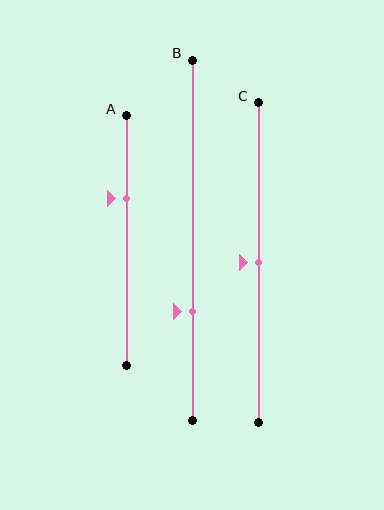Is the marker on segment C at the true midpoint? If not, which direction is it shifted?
Yes, the marker on segment C is at the true midpoint.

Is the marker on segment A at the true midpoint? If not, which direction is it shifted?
No, the marker on segment A is shifted upward by about 17% of the segment length.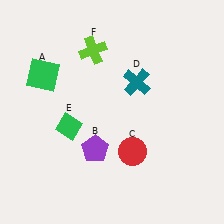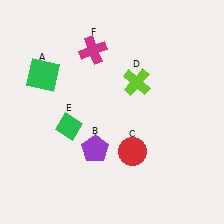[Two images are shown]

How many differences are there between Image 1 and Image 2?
There are 2 differences between the two images.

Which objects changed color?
D changed from teal to lime. F changed from lime to magenta.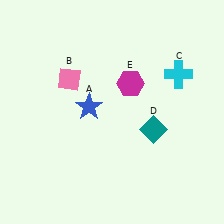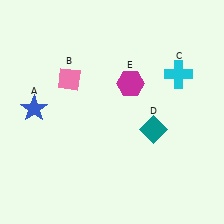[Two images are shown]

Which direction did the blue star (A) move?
The blue star (A) moved left.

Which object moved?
The blue star (A) moved left.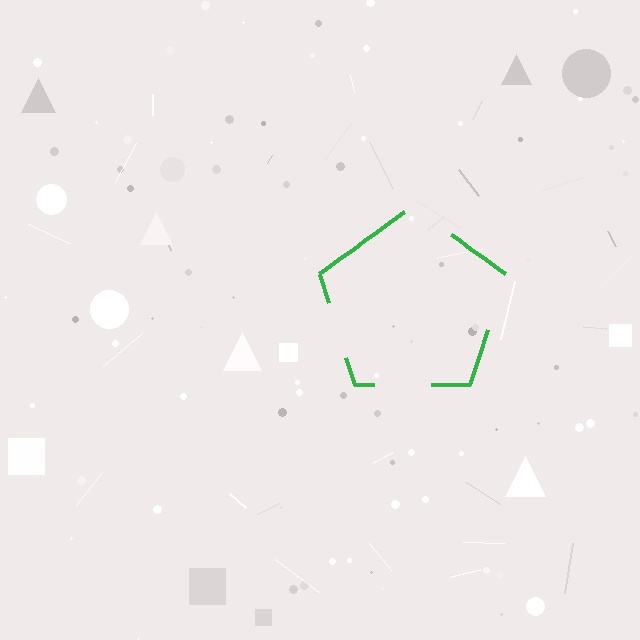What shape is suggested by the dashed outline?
The dashed outline suggests a pentagon.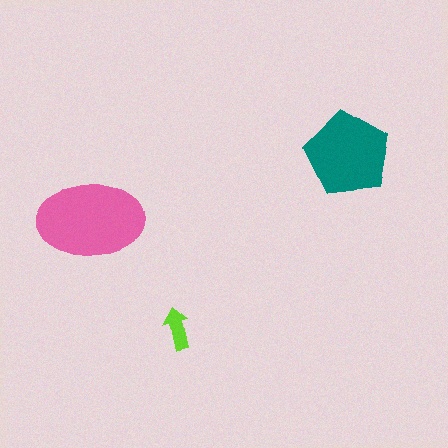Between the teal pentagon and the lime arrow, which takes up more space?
The teal pentagon.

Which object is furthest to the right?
The teal pentagon is rightmost.